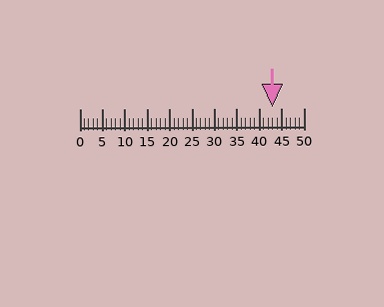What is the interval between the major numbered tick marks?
The major tick marks are spaced 5 units apart.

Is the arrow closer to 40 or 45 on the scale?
The arrow is closer to 45.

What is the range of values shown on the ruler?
The ruler shows values from 0 to 50.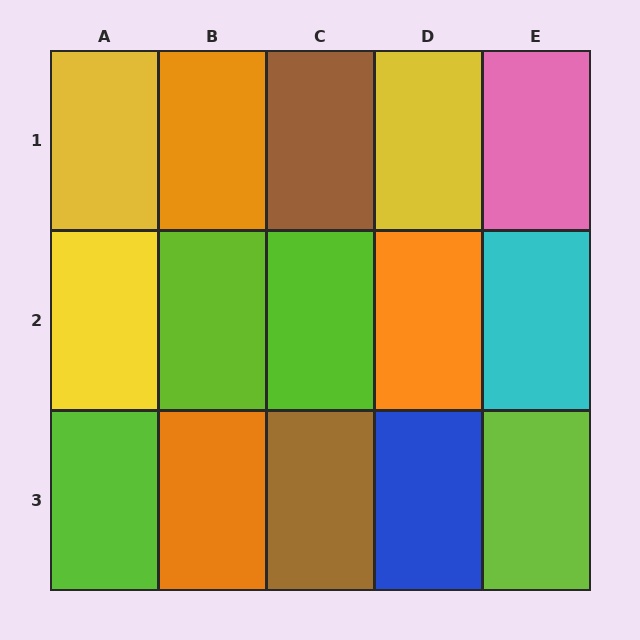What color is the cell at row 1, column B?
Orange.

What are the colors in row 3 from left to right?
Lime, orange, brown, blue, lime.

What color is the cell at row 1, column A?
Yellow.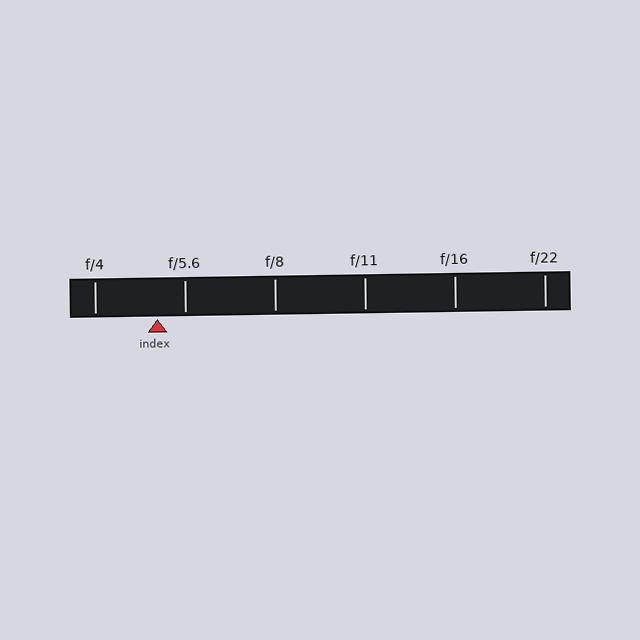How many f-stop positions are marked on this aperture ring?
There are 6 f-stop positions marked.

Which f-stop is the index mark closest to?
The index mark is closest to f/5.6.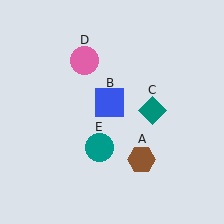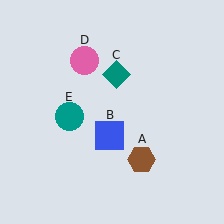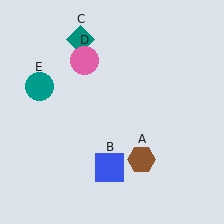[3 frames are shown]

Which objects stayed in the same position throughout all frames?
Brown hexagon (object A) and pink circle (object D) remained stationary.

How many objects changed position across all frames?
3 objects changed position: blue square (object B), teal diamond (object C), teal circle (object E).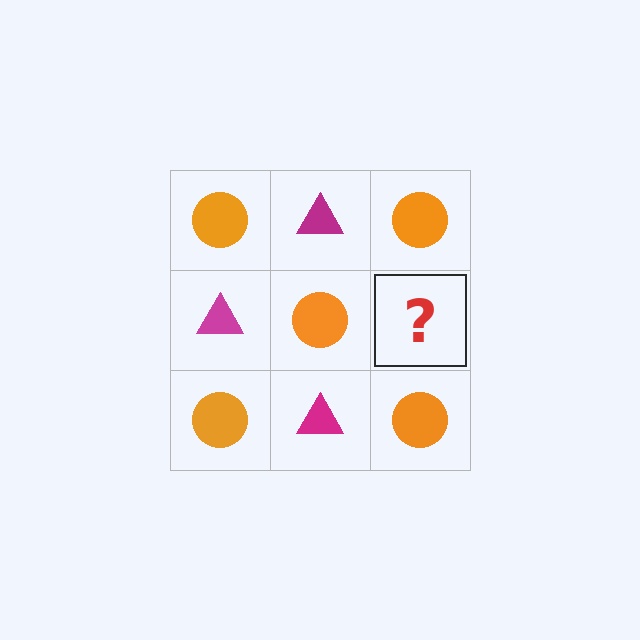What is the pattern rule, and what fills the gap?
The rule is that it alternates orange circle and magenta triangle in a checkerboard pattern. The gap should be filled with a magenta triangle.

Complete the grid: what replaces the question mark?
The question mark should be replaced with a magenta triangle.